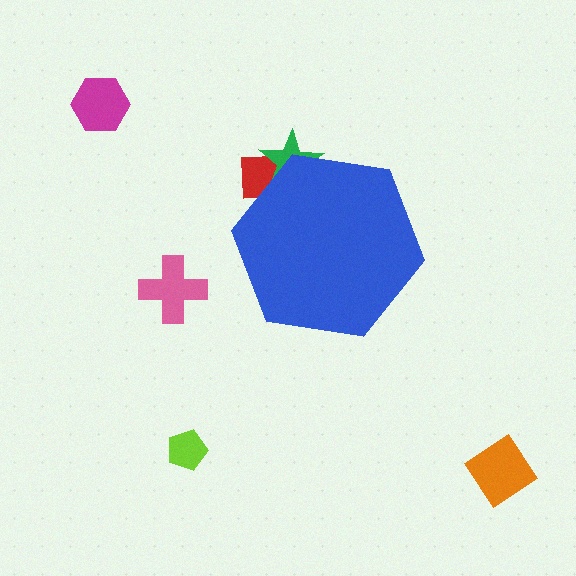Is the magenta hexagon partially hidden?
No, the magenta hexagon is fully visible.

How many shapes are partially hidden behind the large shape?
2 shapes are partially hidden.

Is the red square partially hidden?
Yes, the red square is partially hidden behind the blue hexagon.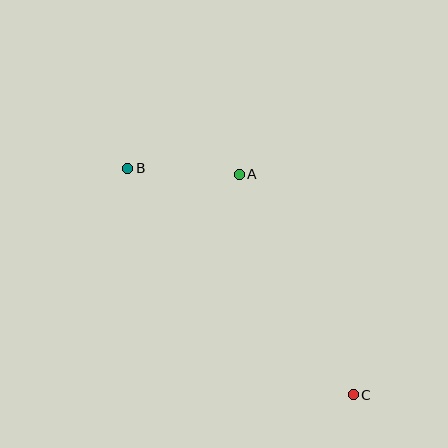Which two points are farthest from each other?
Points B and C are farthest from each other.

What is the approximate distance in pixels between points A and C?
The distance between A and C is approximately 248 pixels.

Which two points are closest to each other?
Points A and B are closest to each other.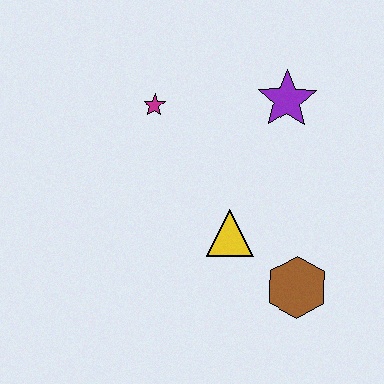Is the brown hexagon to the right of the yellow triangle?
Yes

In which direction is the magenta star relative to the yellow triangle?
The magenta star is above the yellow triangle.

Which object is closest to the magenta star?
The purple star is closest to the magenta star.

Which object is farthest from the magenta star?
The brown hexagon is farthest from the magenta star.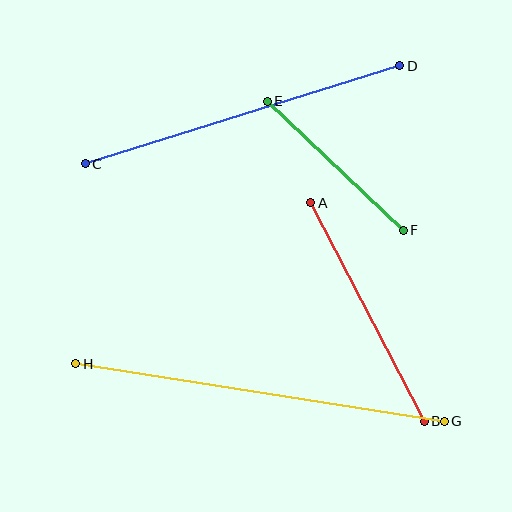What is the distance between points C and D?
The distance is approximately 330 pixels.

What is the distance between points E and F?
The distance is approximately 188 pixels.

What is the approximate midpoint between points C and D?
The midpoint is at approximately (243, 115) pixels.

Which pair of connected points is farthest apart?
Points G and H are farthest apart.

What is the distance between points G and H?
The distance is approximately 373 pixels.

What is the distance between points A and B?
The distance is approximately 246 pixels.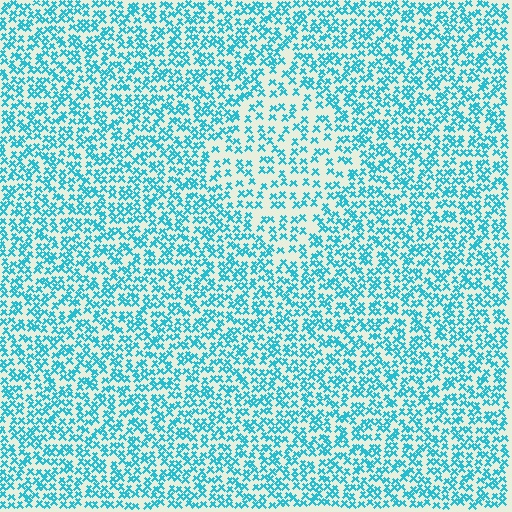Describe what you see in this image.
The image contains small cyan elements arranged at two different densities. A diamond-shaped region is visible where the elements are less densely packed than the surrounding area.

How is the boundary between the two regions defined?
The boundary is defined by a change in element density (approximately 1.8x ratio). All elements are the same color, size, and shape.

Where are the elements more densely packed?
The elements are more densely packed outside the diamond boundary.